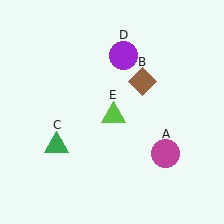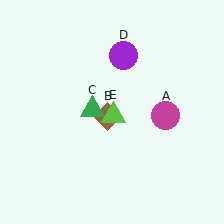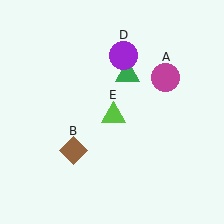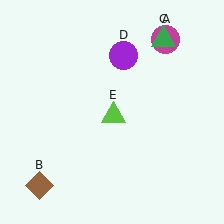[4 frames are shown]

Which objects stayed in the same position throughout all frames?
Purple circle (object D) and lime triangle (object E) remained stationary.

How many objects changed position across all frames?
3 objects changed position: magenta circle (object A), brown diamond (object B), green triangle (object C).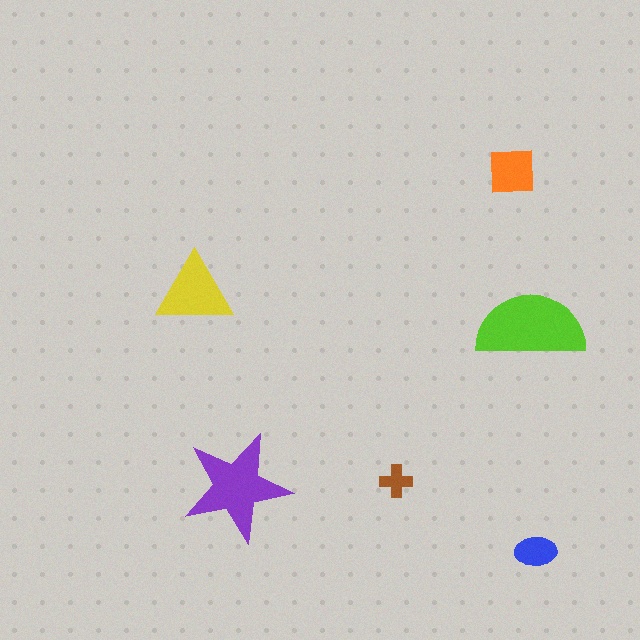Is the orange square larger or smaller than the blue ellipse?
Larger.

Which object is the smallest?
The brown cross.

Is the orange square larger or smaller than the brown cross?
Larger.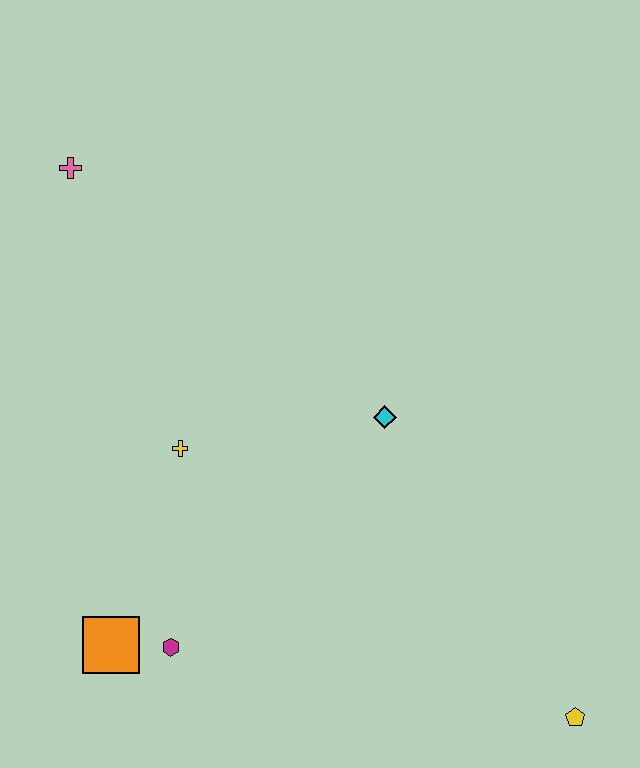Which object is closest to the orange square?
The magenta hexagon is closest to the orange square.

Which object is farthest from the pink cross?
The yellow pentagon is farthest from the pink cross.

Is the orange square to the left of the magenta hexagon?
Yes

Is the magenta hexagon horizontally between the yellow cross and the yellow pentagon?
No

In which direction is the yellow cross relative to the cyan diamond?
The yellow cross is to the left of the cyan diamond.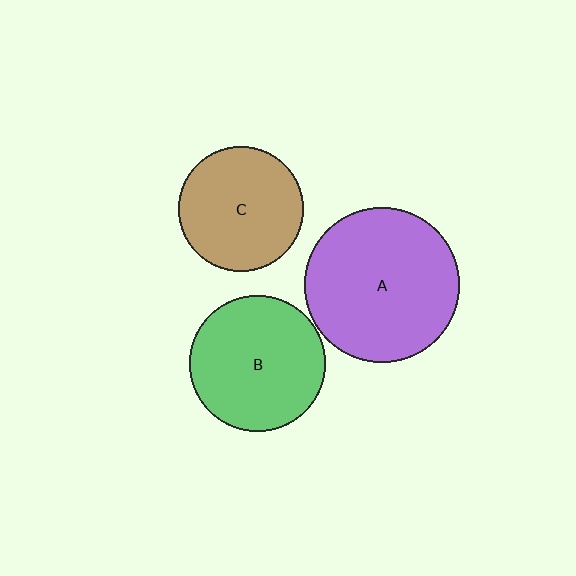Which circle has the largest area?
Circle A (purple).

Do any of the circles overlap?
No, none of the circles overlap.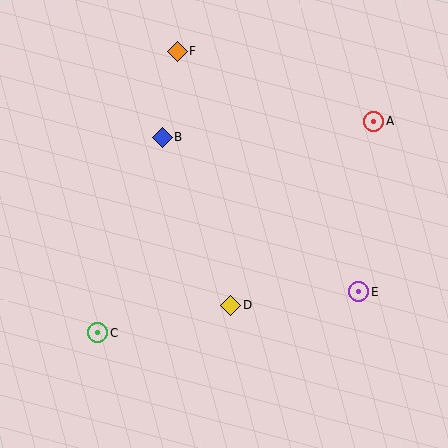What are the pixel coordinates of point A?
Point A is at (374, 121).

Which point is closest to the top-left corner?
Point F is closest to the top-left corner.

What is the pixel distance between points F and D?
The distance between F and D is 260 pixels.